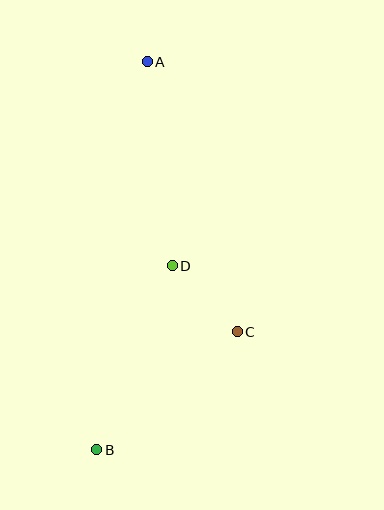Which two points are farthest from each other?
Points A and B are farthest from each other.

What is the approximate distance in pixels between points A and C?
The distance between A and C is approximately 285 pixels.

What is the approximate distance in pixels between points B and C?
The distance between B and C is approximately 184 pixels.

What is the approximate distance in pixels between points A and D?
The distance between A and D is approximately 206 pixels.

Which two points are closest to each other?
Points C and D are closest to each other.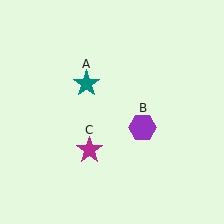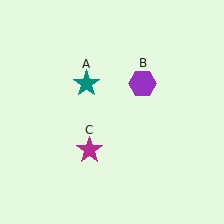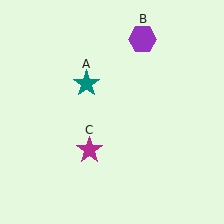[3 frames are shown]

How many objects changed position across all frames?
1 object changed position: purple hexagon (object B).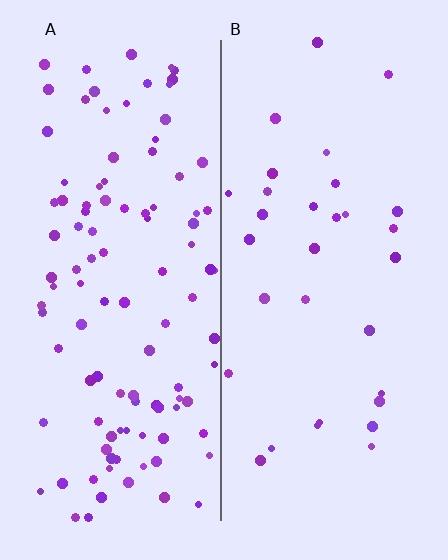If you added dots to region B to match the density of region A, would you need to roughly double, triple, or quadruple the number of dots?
Approximately triple.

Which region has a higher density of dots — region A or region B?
A (the left).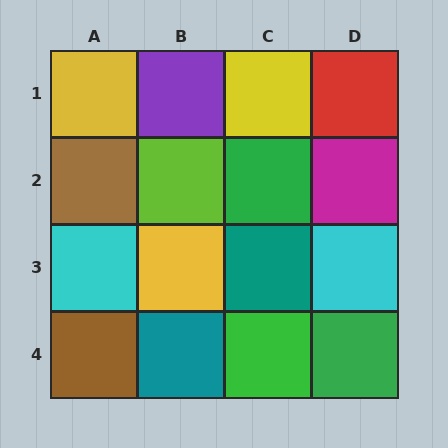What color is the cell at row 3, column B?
Yellow.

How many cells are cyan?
2 cells are cyan.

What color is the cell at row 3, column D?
Cyan.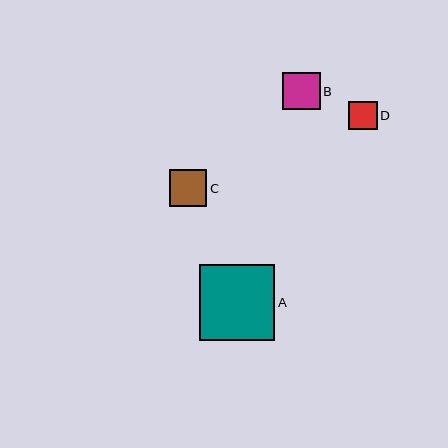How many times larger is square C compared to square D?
Square C is approximately 1.3 times the size of square D.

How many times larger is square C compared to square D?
Square C is approximately 1.3 times the size of square D.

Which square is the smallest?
Square D is the smallest with a size of approximately 29 pixels.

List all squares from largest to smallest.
From largest to smallest: A, B, C, D.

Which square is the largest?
Square A is the largest with a size of approximately 76 pixels.